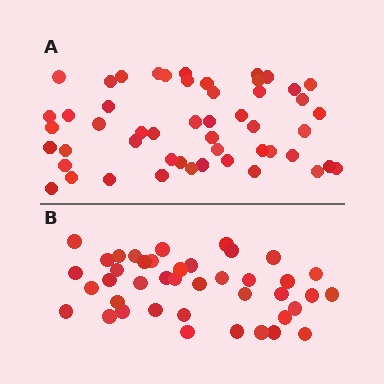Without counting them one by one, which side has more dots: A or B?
Region A (the top region) has more dots.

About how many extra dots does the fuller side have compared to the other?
Region A has roughly 10 or so more dots than region B.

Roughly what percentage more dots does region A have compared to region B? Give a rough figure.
About 25% more.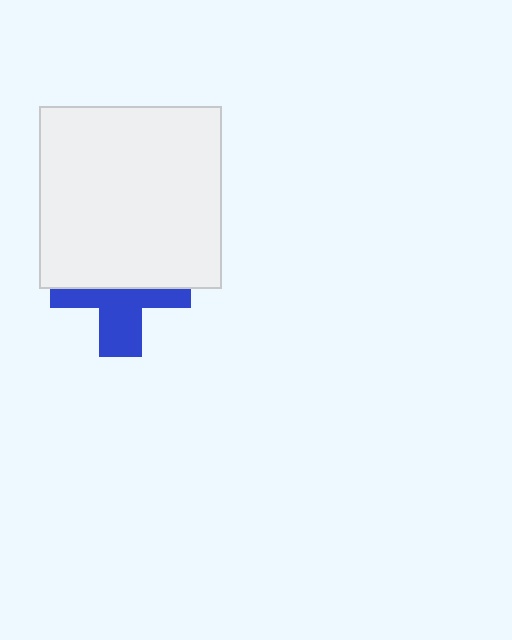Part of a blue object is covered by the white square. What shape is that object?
It is a cross.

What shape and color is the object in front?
The object in front is a white square.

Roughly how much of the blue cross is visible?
About half of it is visible (roughly 46%).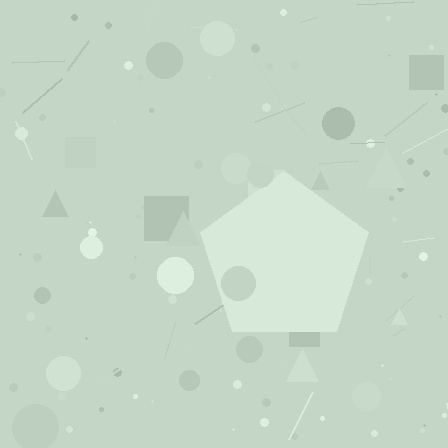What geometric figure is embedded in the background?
A pentagon is embedded in the background.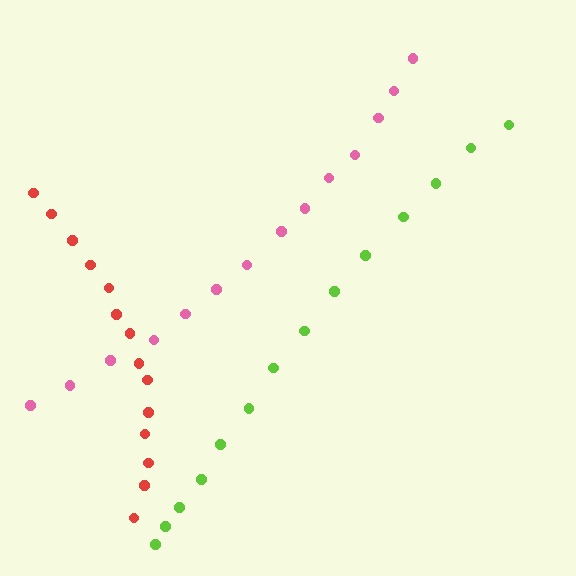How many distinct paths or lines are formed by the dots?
There are 3 distinct paths.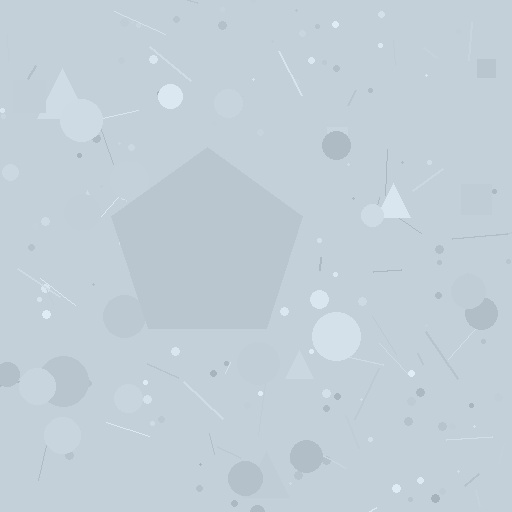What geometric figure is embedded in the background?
A pentagon is embedded in the background.